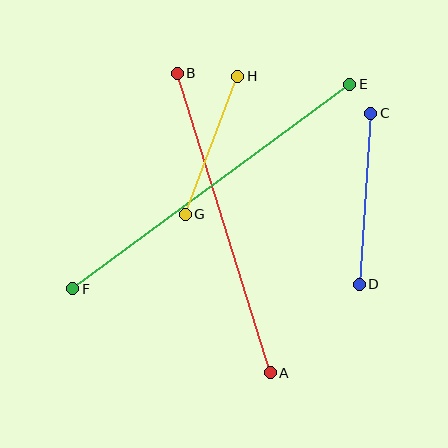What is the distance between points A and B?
The distance is approximately 313 pixels.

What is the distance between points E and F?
The distance is approximately 345 pixels.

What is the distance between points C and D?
The distance is approximately 171 pixels.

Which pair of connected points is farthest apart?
Points E and F are farthest apart.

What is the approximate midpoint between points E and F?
The midpoint is at approximately (211, 187) pixels.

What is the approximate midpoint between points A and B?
The midpoint is at approximately (224, 223) pixels.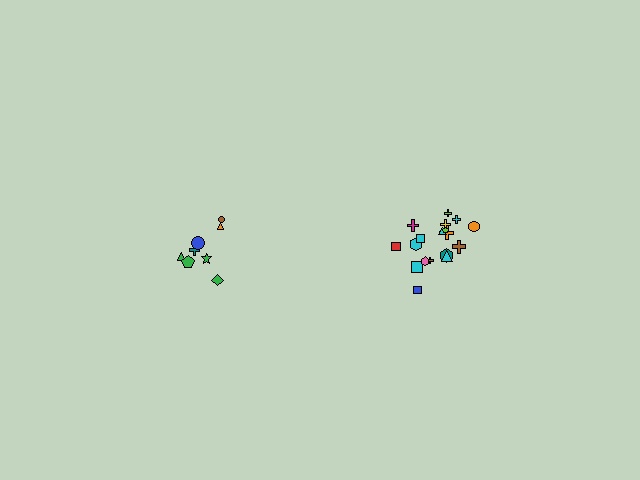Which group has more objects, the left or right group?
The right group.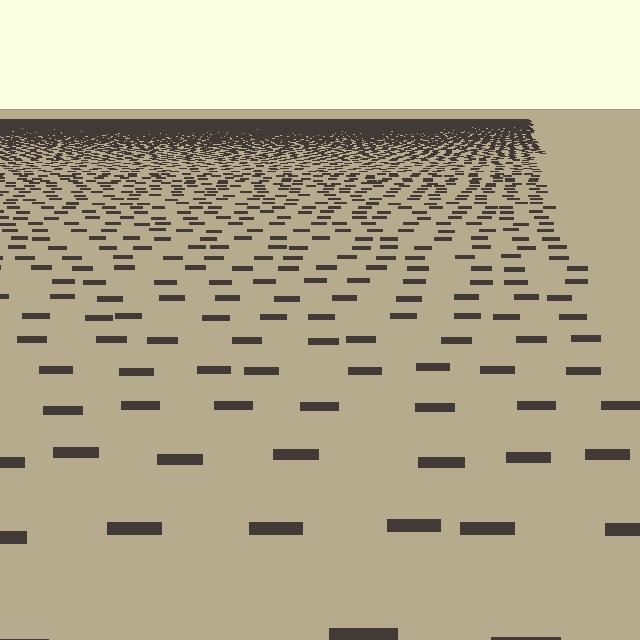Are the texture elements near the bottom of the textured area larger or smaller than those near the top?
Larger. Near the bottom, elements are closer to the viewer and appear at a bigger on-screen size.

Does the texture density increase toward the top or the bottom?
Density increases toward the top.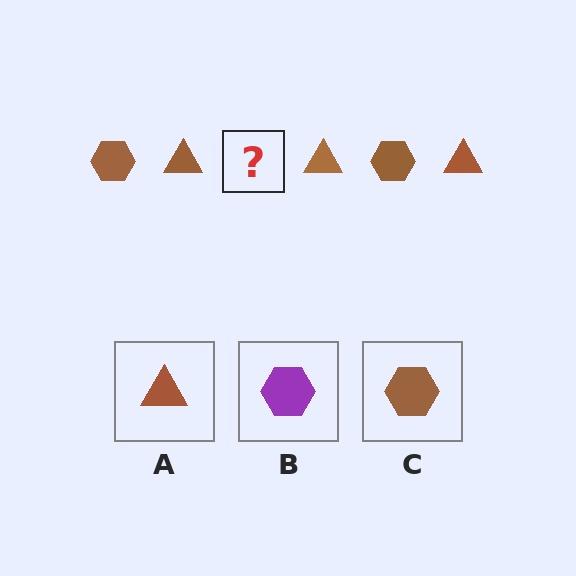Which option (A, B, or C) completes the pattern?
C.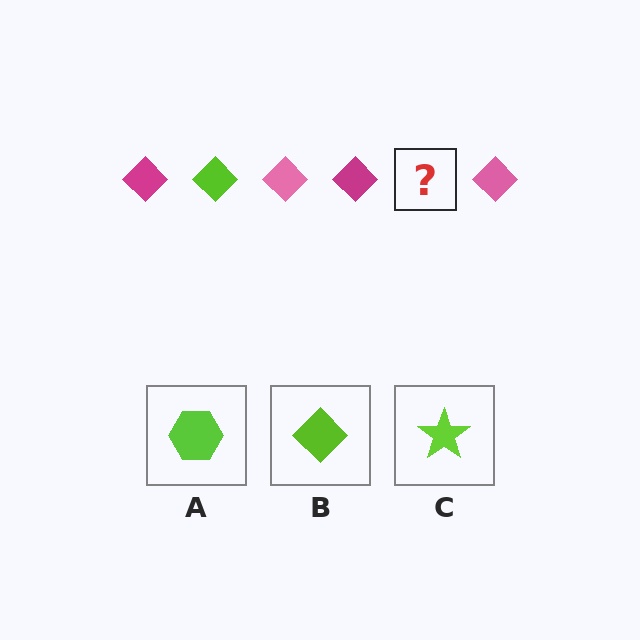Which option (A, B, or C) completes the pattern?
B.